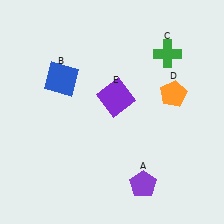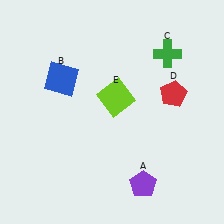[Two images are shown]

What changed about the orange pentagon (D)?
In Image 1, D is orange. In Image 2, it changed to red.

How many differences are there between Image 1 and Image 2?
There are 2 differences between the two images.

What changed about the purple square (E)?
In Image 1, E is purple. In Image 2, it changed to lime.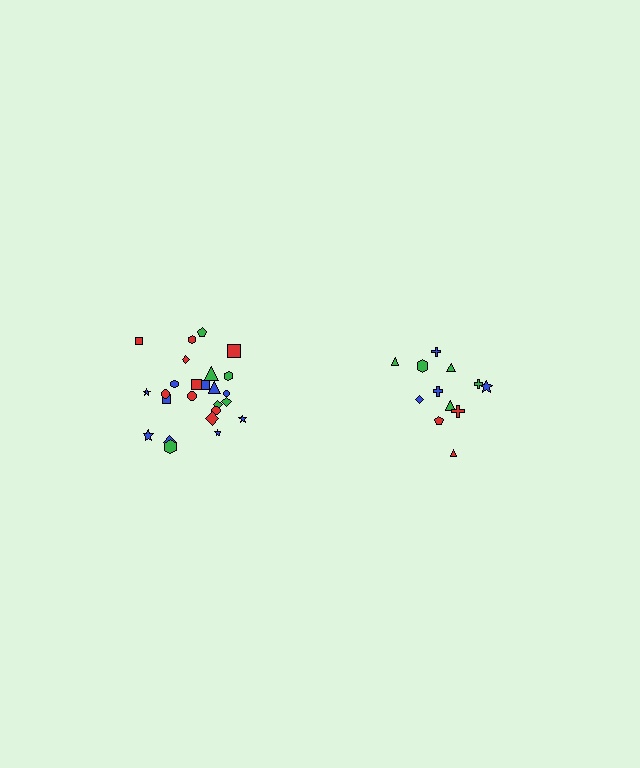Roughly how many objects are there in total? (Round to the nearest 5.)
Roughly 35 objects in total.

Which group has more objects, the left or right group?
The left group.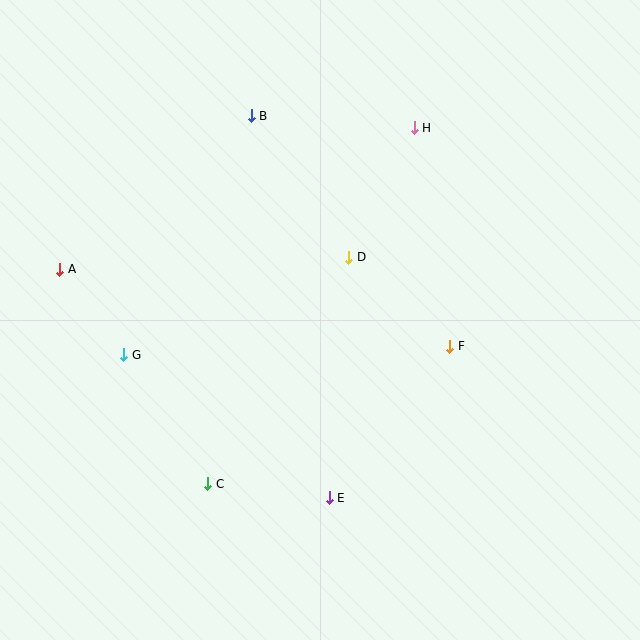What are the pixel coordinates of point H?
Point H is at (414, 128).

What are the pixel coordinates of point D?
Point D is at (349, 257).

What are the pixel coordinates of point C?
Point C is at (208, 484).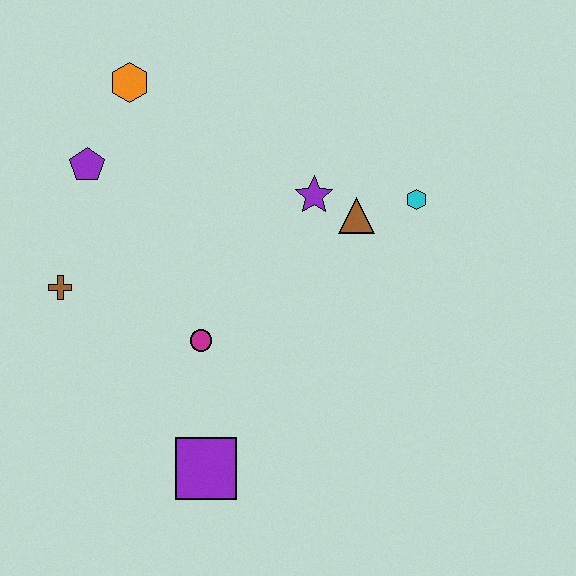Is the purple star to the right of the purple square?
Yes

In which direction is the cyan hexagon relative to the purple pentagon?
The cyan hexagon is to the right of the purple pentagon.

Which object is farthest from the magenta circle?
The orange hexagon is farthest from the magenta circle.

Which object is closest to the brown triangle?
The purple star is closest to the brown triangle.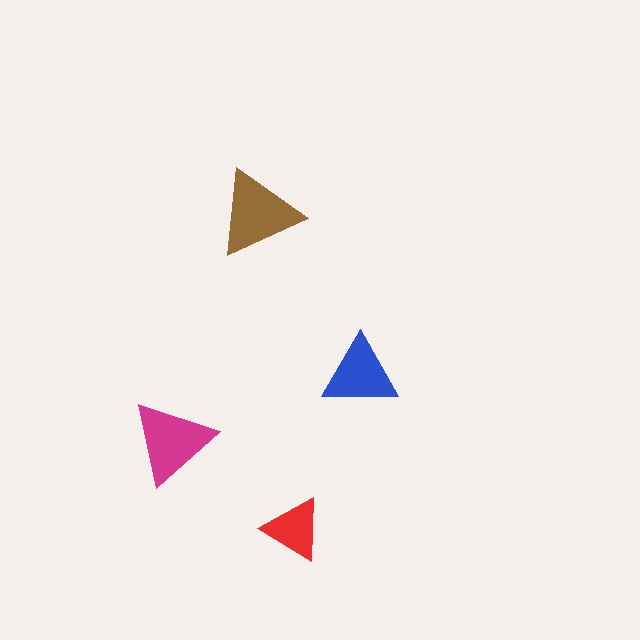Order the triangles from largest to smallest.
the brown one, the magenta one, the blue one, the red one.